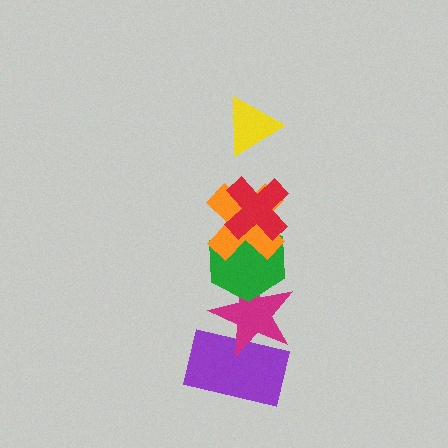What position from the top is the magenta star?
The magenta star is 5th from the top.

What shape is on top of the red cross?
The yellow triangle is on top of the red cross.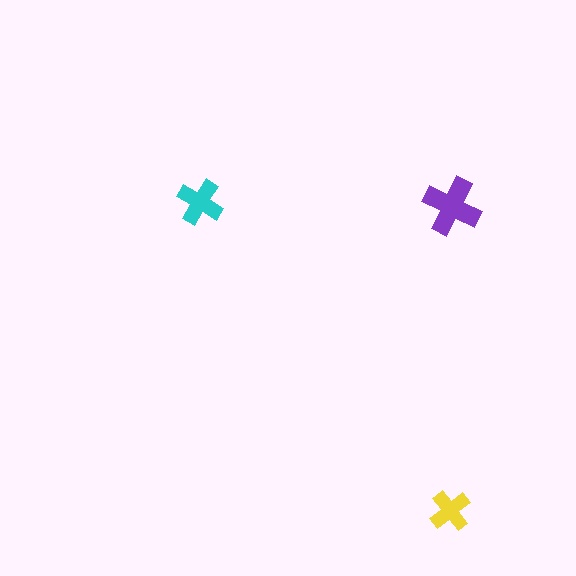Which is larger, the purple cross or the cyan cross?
The purple one.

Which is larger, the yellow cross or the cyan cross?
The cyan one.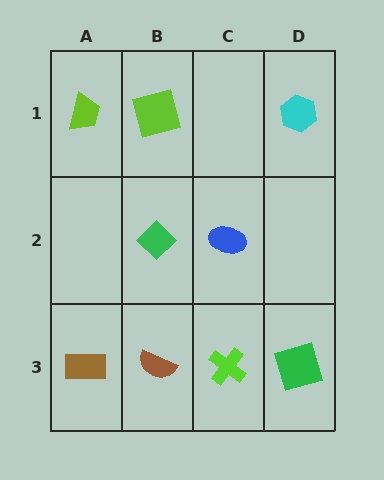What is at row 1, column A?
A lime trapezoid.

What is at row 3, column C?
A lime cross.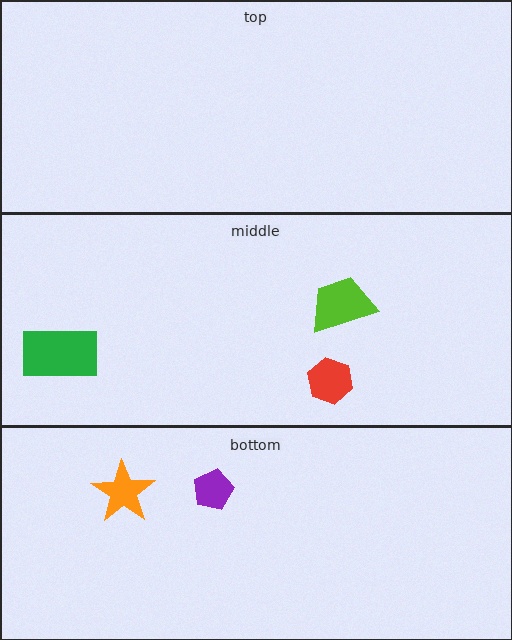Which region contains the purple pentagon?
The bottom region.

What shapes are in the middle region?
The red hexagon, the lime trapezoid, the green rectangle.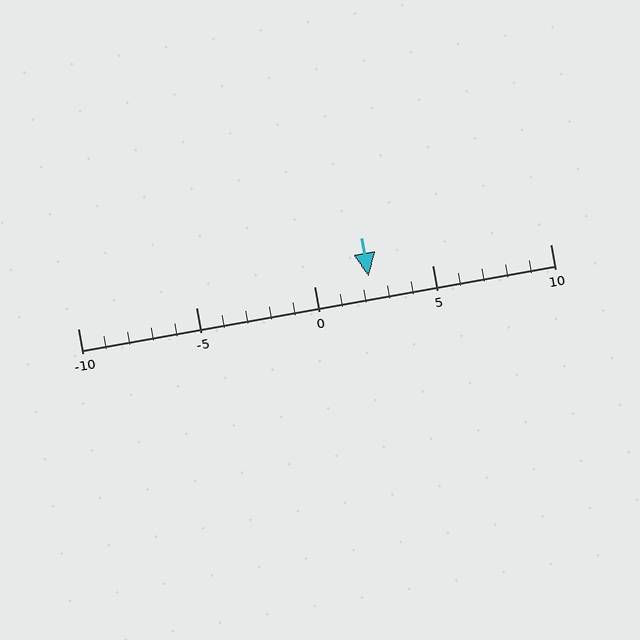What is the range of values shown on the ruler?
The ruler shows values from -10 to 10.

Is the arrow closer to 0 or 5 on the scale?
The arrow is closer to 0.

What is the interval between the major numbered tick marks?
The major tick marks are spaced 5 units apart.